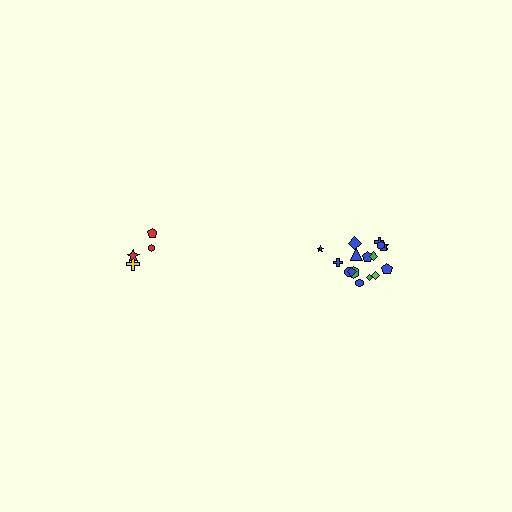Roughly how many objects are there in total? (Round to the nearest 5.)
Roughly 20 objects in total.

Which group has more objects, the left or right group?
The right group.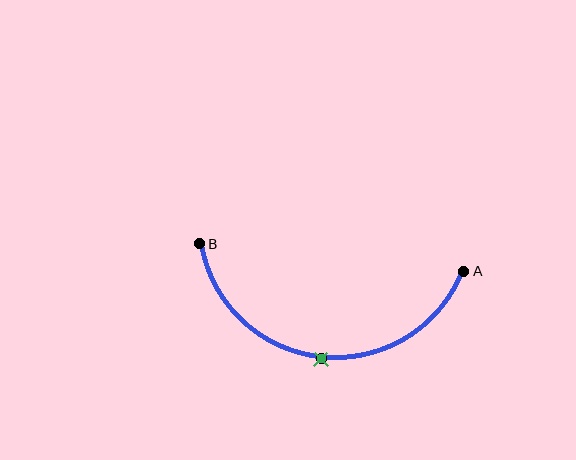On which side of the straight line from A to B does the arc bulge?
The arc bulges below the straight line connecting A and B.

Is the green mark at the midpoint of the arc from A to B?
Yes. The green mark lies on the arc at equal arc-length from both A and B — it is the arc midpoint.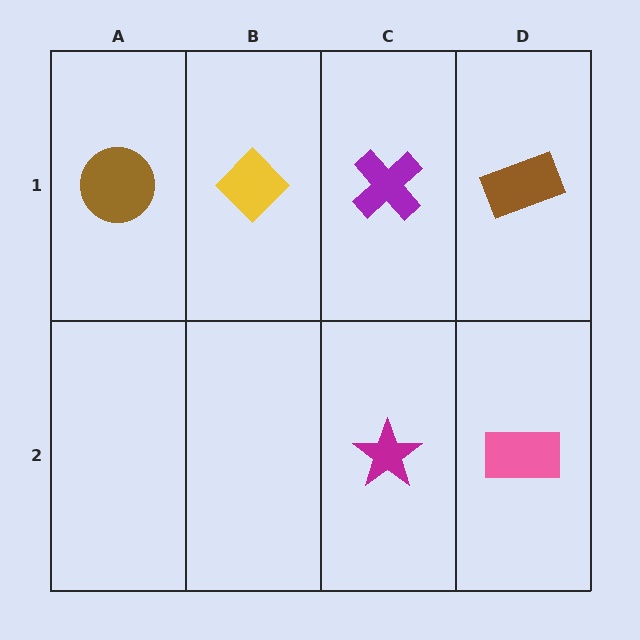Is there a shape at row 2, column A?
No, that cell is empty.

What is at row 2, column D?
A pink rectangle.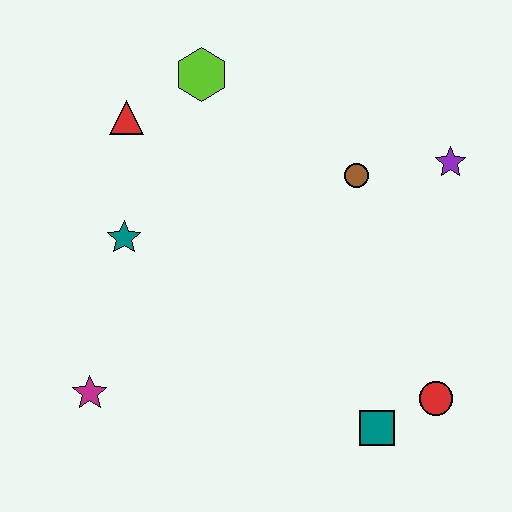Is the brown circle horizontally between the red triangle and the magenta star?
No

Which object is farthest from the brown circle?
The magenta star is farthest from the brown circle.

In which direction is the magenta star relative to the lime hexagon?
The magenta star is below the lime hexagon.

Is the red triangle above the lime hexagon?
No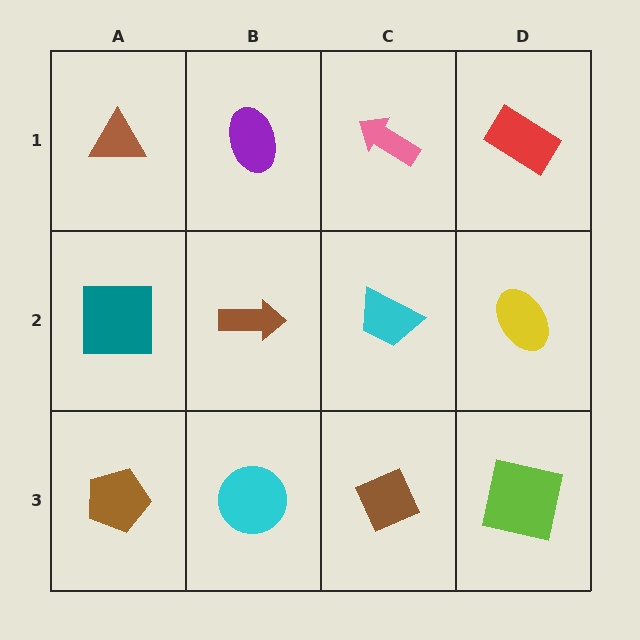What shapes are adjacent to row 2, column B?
A purple ellipse (row 1, column B), a cyan circle (row 3, column B), a teal square (row 2, column A), a cyan trapezoid (row 2, column C).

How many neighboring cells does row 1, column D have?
2.